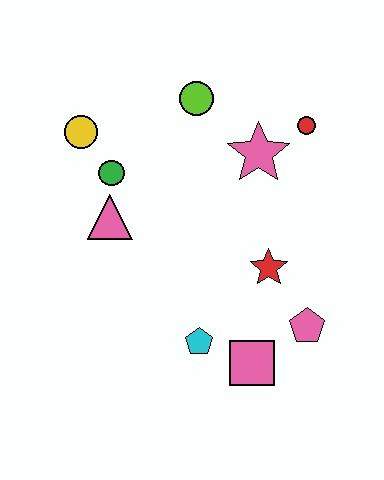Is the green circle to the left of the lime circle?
Yes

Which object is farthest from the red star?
The yellow circle is farthest from the red star.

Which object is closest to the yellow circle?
The green circle is closest to the yellow circle.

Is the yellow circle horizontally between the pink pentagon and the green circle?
No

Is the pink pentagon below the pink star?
Yes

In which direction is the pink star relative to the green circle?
The pink star is to the right of the green circle.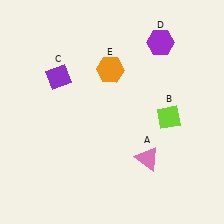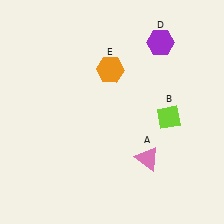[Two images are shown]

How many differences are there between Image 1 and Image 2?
There is 1 difference between the two images.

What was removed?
The purple diamond (C) was removed in Image 2.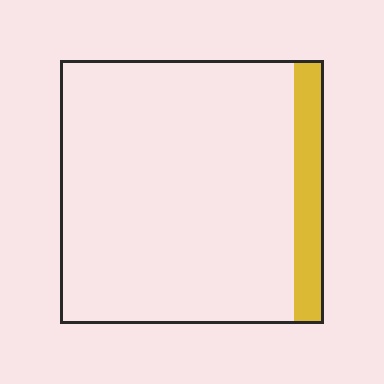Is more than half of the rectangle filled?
No.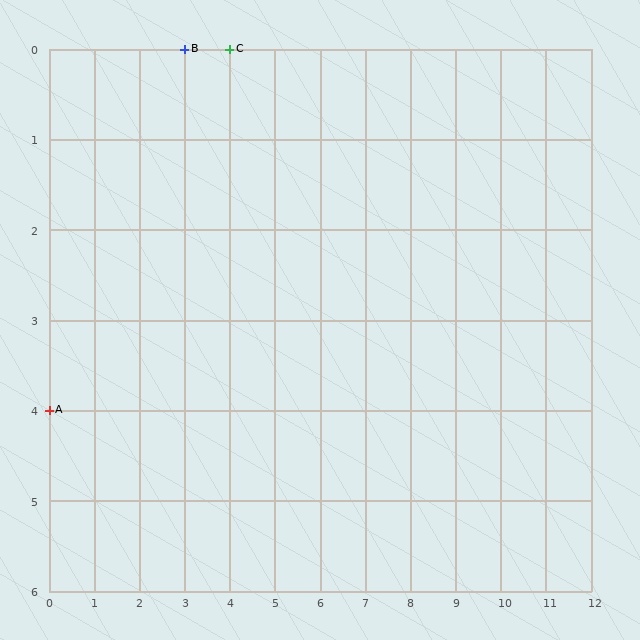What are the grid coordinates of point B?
Point B is at grid coordinates (3, 0).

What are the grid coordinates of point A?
Point A is at grid coordinates (0, 4).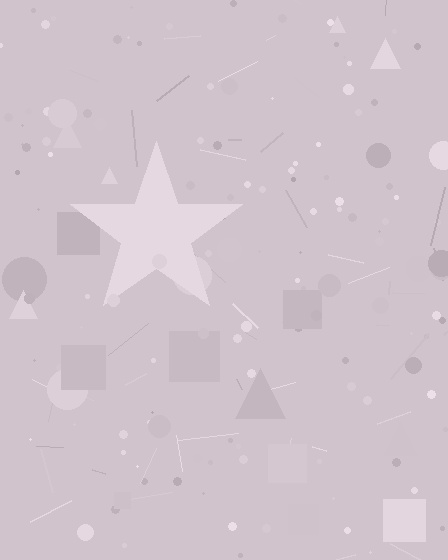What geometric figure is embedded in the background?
A star is embedded in the background.